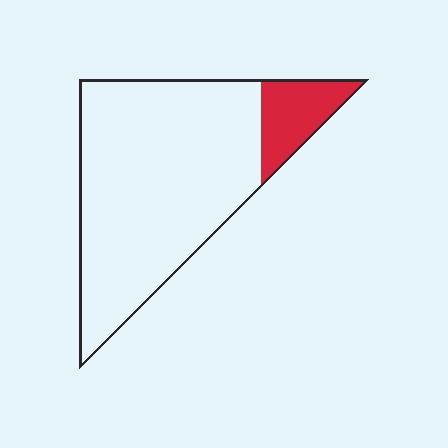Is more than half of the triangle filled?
No.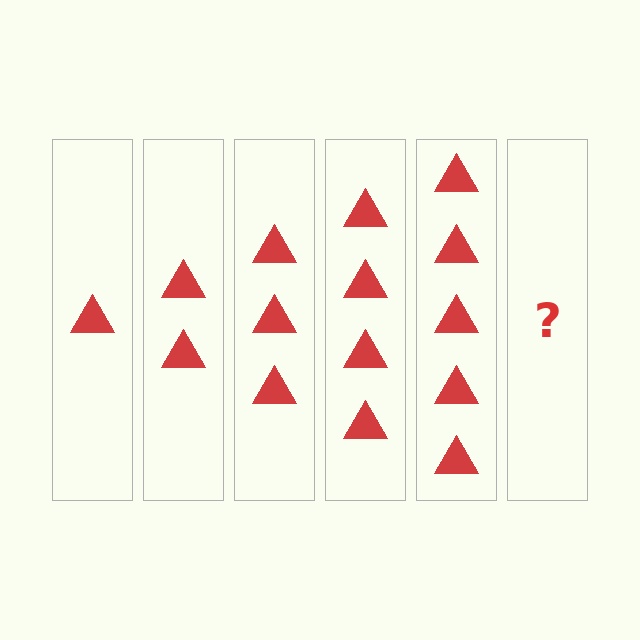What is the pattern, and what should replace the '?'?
The pattern is that each step adds one more triangle. The '?' should be 6 triangles.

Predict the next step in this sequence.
The next step is 6 triangles.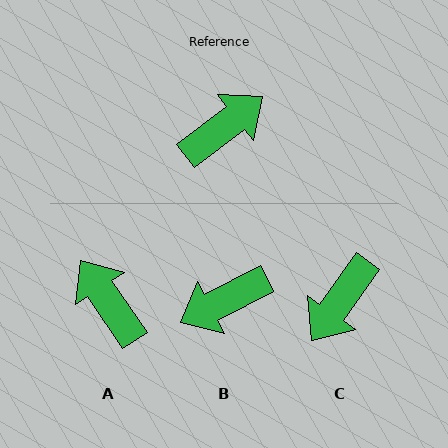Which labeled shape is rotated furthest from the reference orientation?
B, about 170 degrees away.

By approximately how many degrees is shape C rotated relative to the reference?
Approximately 163 degrees clockwise.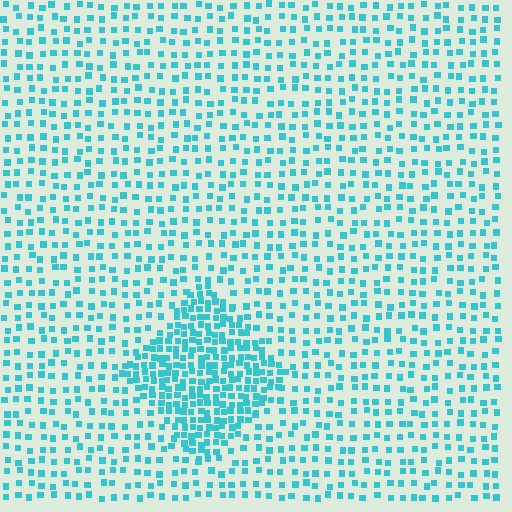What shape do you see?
I see a diamond.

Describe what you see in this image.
The image contains small cyan elements arranged at two different densities. A diamond-shaped region is visible where the elements are more densely packed than the surrounding area.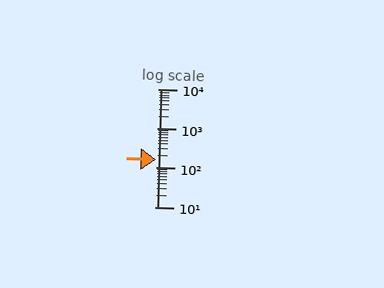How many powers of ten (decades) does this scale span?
The scale spans 3 decades, from 10 to 10000.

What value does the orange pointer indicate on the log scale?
The pointer indicates approximately 160.